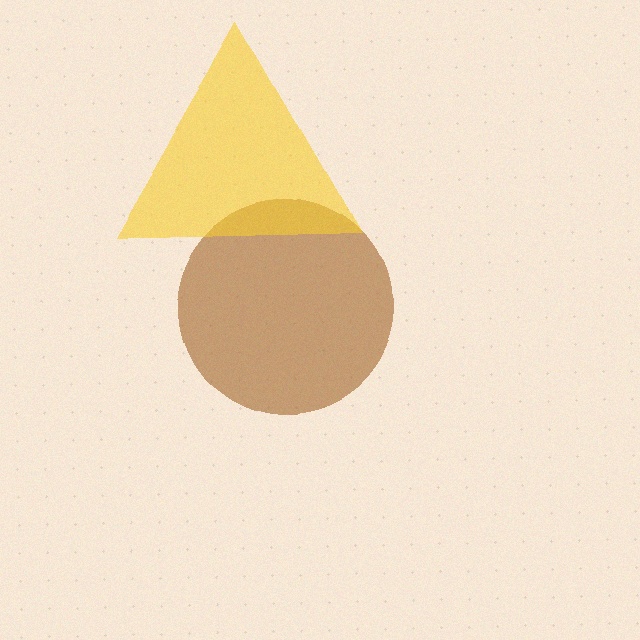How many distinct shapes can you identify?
There are 2 distinct shapes: a brown circle, a yellow triangle.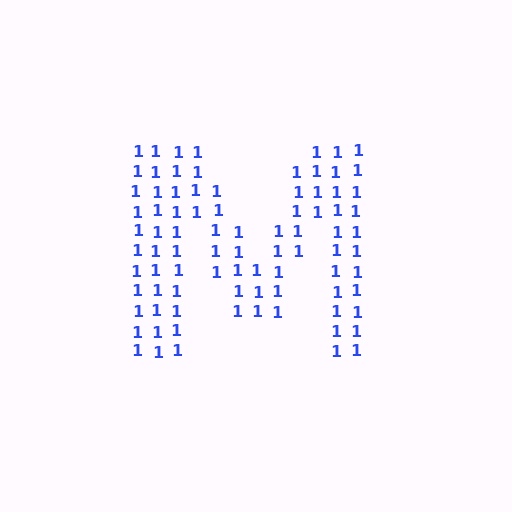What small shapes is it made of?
It is made of small digit 1's.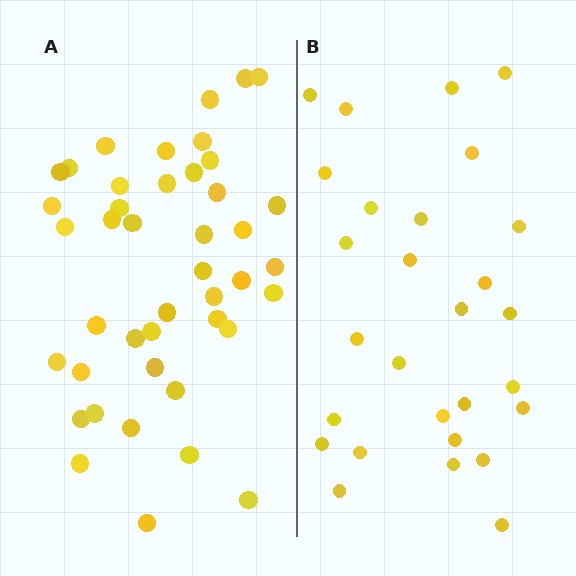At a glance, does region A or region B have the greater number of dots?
Region A (the left region) has more dots.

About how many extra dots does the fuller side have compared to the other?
Region A has approximately 15 more dots than region B.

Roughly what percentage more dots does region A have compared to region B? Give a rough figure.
About 55% more.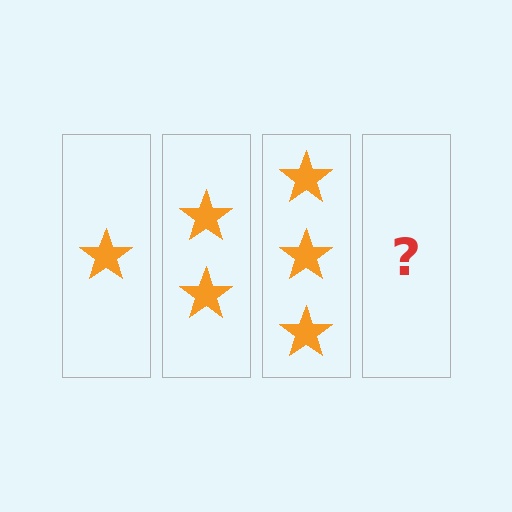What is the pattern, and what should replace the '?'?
The pattern is that each step adds one more star. The '?' should be 4 stars.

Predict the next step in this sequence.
The next step is 4 stars.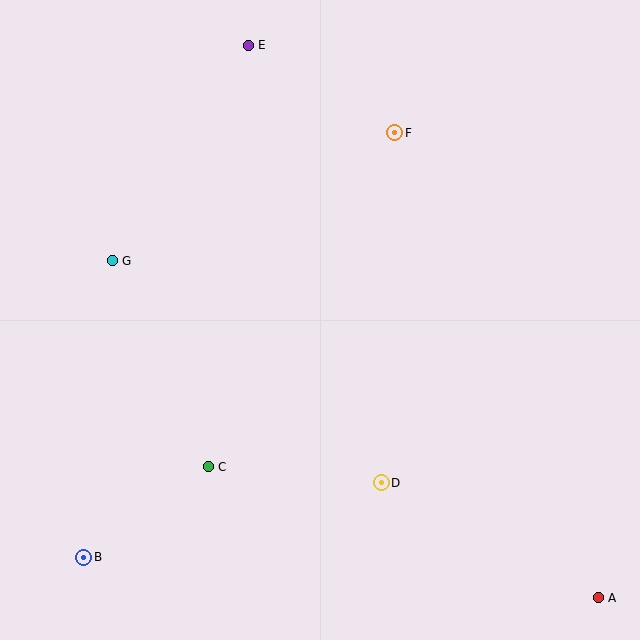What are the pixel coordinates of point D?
Point D is at (381, 483).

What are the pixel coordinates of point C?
Point C is at (208, 467).